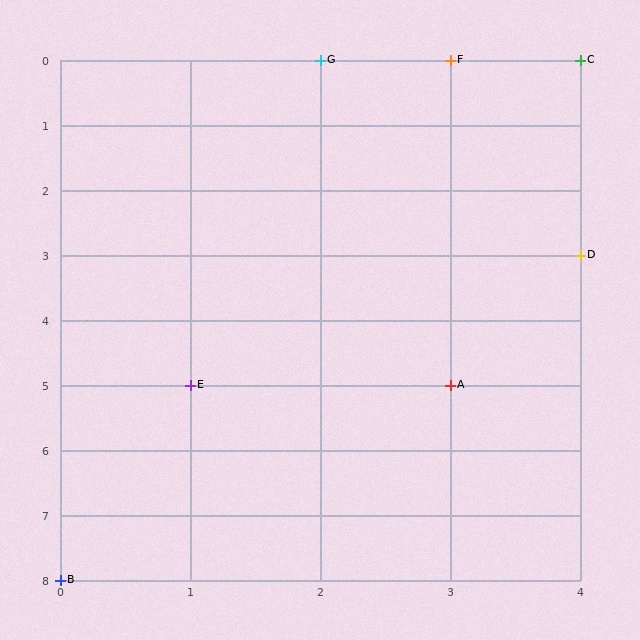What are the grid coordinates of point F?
Point F is at grid coordinates (3, 0).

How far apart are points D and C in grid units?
Points D and C are 3 rows apart.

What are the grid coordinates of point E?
Point E is at grid coordinates (1, 5).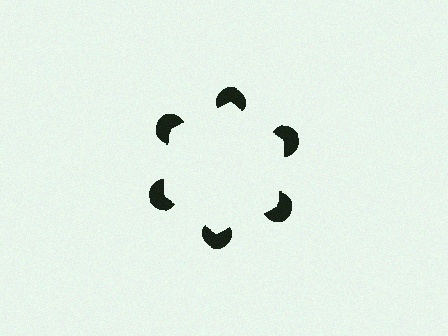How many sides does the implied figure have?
6 sides.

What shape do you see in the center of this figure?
An illusory hexagon — its edges are inferred from the aligned wedge cuts in the pac-man discs, not physically drawn.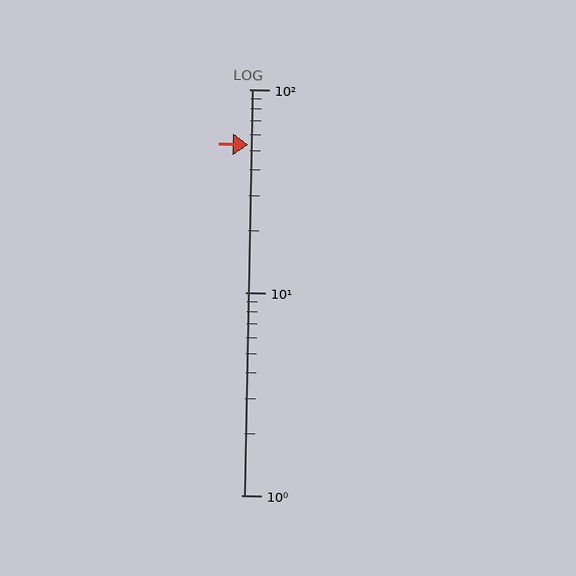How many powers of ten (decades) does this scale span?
The scale spans 2 decades, from 1 to 100.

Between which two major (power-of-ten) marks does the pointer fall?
The pointer is between 10 and 100.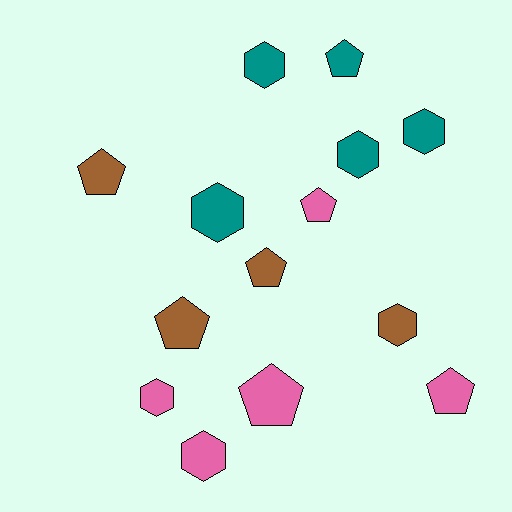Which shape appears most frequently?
Pentagon, with 7 objects.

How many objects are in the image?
There are 14 objects.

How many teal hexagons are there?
There are 4 teal hexagons.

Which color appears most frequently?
Pink, with 5 objects.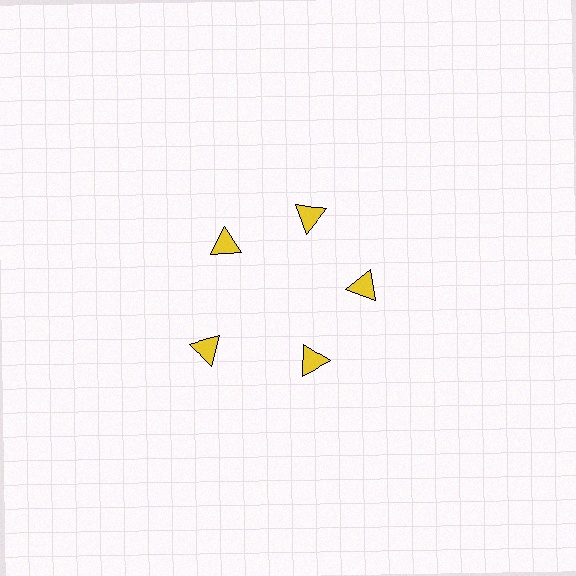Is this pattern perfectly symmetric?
No. The 5 yellow triangles are arranged in a ring, but one element near the 8 o'clock position is pushed outward from the center, breaking the 5-fold rotational symmetry.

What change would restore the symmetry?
The symmetry would be restored by moving it inward, back onto the ring so that all 5 triangles sit at equal angles and equal distance from the center.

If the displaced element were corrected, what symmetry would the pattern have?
It would have 5-fold rotational symmetry — the pattern would map onto itself every 72 degrees.